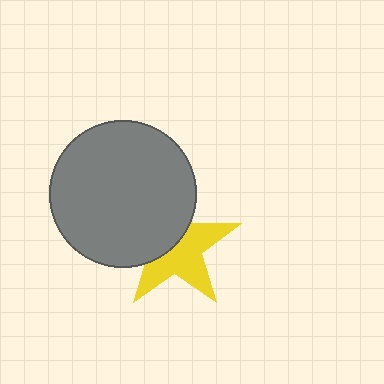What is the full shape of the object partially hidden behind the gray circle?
The partially hidden object is a yellow star.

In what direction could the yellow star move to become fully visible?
The yellow star could move toward the lower-right. That would shift it out from behind the gray circle entirely.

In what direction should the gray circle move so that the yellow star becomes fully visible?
The gray circle should move toward the upper-left. That is the shortest direction to clear the overlap and leave the yellow star fully visible.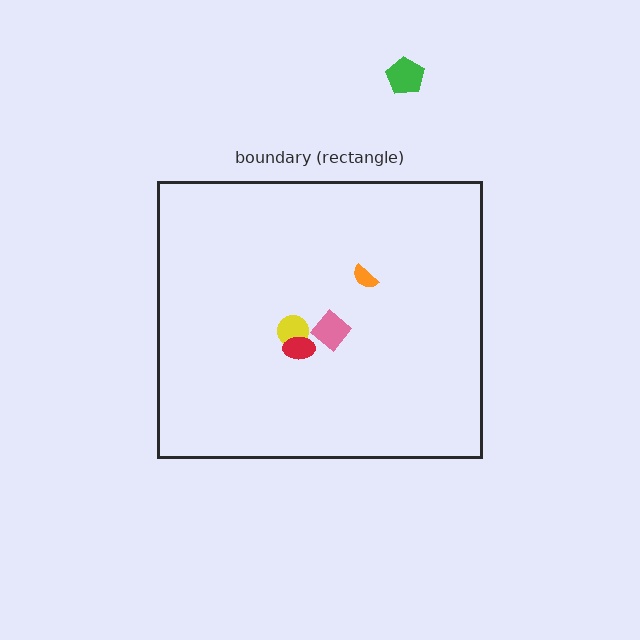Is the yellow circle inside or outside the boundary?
Inside.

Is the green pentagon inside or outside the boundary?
Outside.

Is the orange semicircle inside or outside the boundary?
Inside.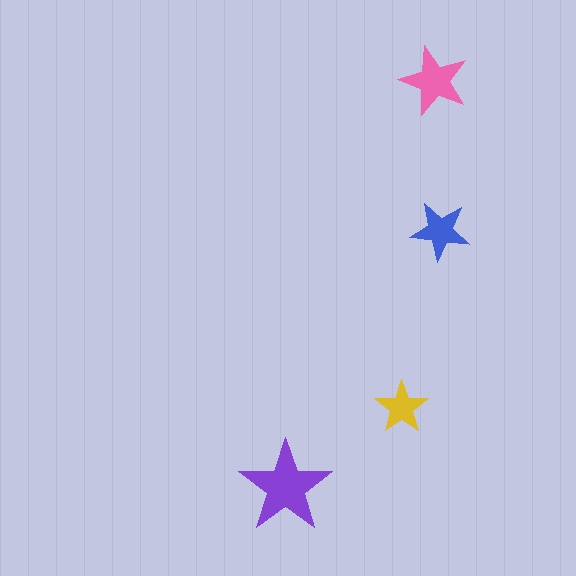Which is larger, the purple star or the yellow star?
The purple one.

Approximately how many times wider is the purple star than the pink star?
About 1.5 times wider.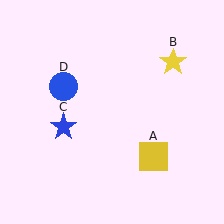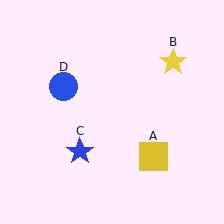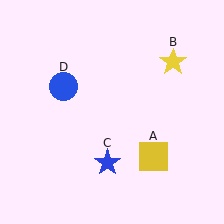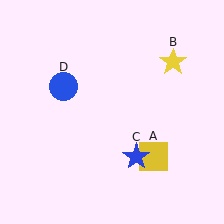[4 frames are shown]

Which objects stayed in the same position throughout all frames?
Yellow square (object A) and yellow star (object B) and blue circle (object D) remained stationary.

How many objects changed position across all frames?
1 object changed position: blue star (object C).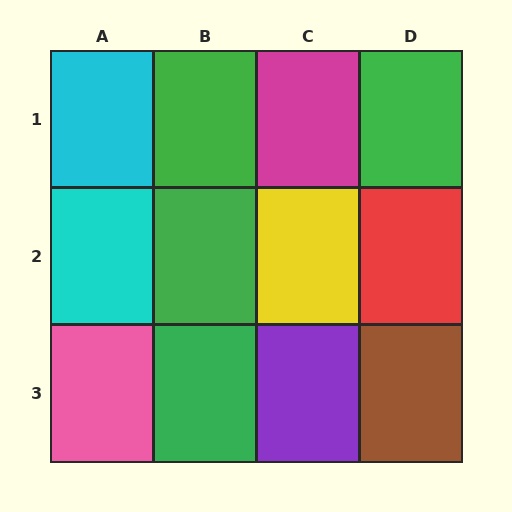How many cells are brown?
1 cell is brown.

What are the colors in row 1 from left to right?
Cyan, green, magenta, green.